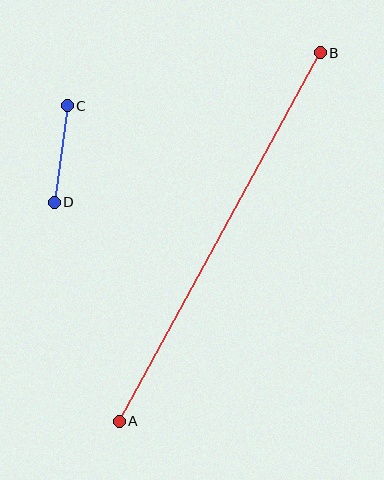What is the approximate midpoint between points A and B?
The midpoint is at approximately (220, 237) pixels.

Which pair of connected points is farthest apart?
Points A and B are farthest apart.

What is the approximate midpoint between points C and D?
The midpoint is at approximately (61, 154) pixels.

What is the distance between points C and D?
The distance is approximately 97 pixels.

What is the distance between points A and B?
The distance is approximately 420 pixels.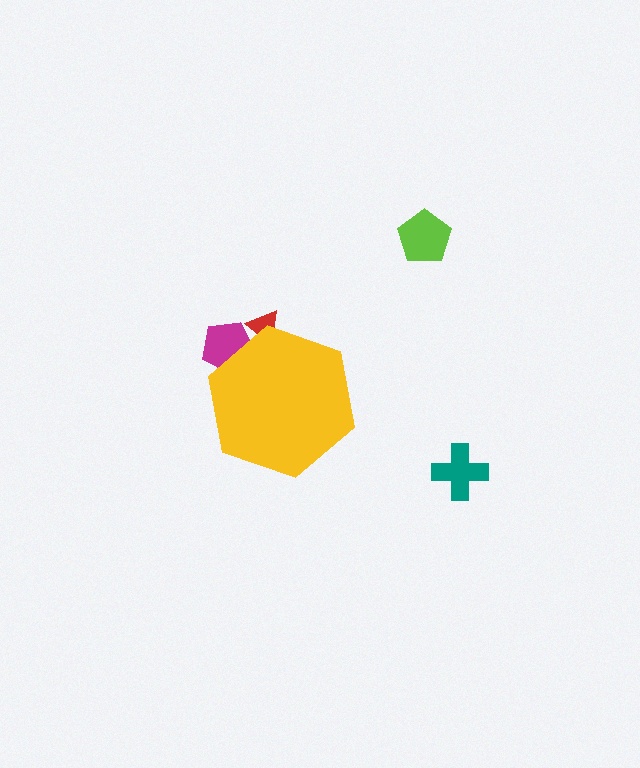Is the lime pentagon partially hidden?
No, the lime pentagon is fully visible.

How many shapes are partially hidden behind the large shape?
2 shapes are partially hidden.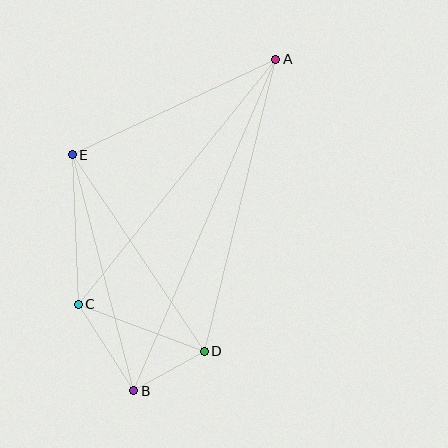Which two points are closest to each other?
Points B and D are closest to each other.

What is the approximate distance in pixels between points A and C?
The distance between A and C is approximately 315 pixels.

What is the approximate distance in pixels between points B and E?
The distance between B and E is approximately 244 pixels.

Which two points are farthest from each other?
Points A and B are farthest from each other.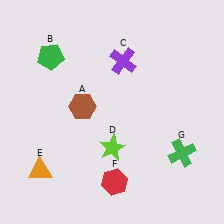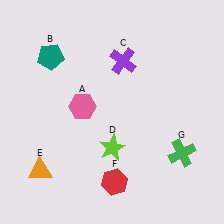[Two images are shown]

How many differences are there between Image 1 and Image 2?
There are 2 differences between the two images.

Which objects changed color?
A changed from brown to pink. B changed from green to teal.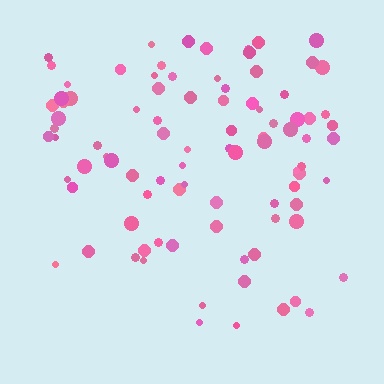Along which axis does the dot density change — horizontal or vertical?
Vertical.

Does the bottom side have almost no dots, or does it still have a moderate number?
Still a moderate number, just noticeably fewer than the top.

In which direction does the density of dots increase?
From bottom to top, with the top side densest.